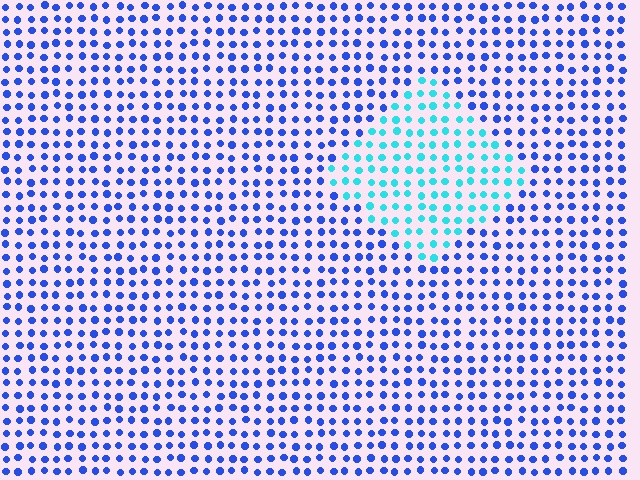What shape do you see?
I see a diamond.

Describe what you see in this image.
The image is filled with small blue elements in a uniform arrangement. A diamond-shaped region is visible where the elements are tinted to a slightly different hue, forming a subtle color boundary.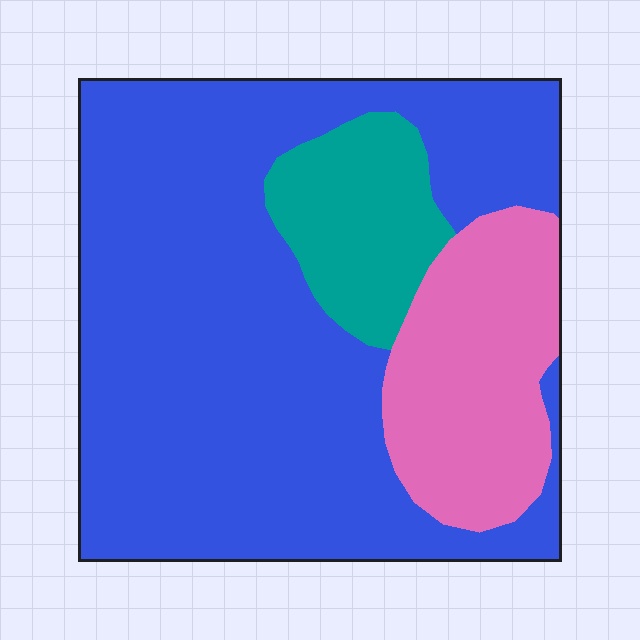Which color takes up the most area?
Blue, at roughly 70%.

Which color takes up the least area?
Teal, at roughly 10%.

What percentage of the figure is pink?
Pink takes up between a sixth and a third of the figure.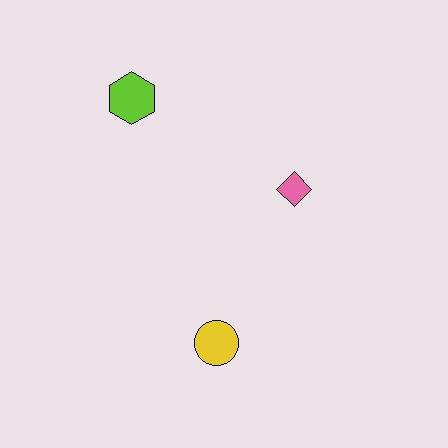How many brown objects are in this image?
There are no brown objects.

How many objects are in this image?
There are 3 objects.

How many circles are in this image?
There is 1 circle.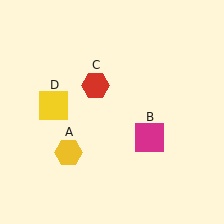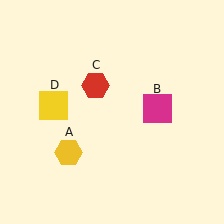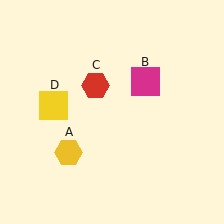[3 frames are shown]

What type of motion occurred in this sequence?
The magenta square (object B) rotated counterclockwise around the center of the scene.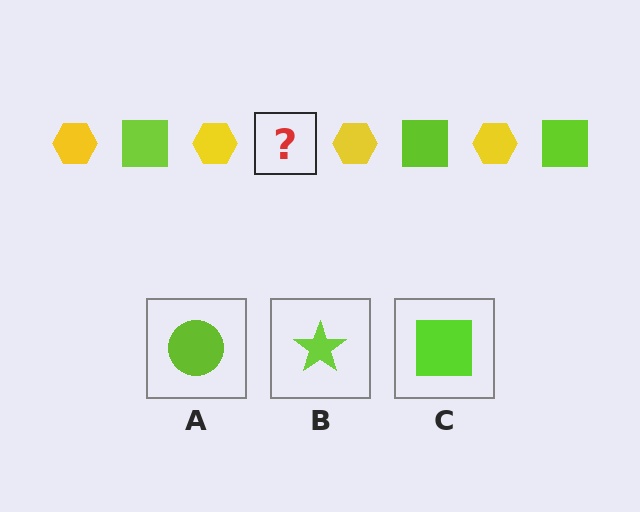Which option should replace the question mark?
Option C.